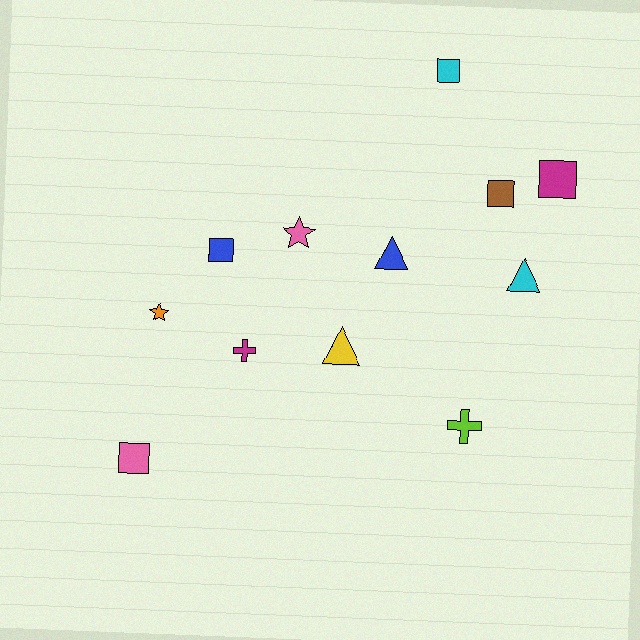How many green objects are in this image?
There are no green objects.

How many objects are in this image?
There are 12 objects.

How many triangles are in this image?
There are 3 triangles.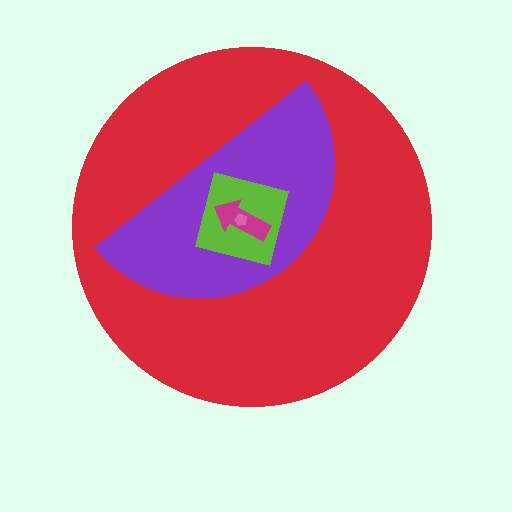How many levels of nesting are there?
5.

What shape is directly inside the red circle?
The purple semicircle.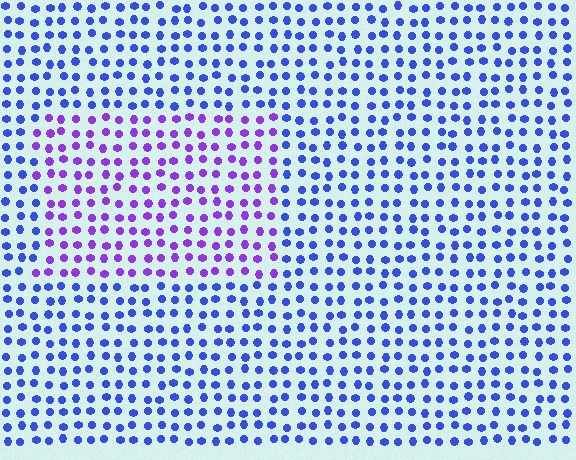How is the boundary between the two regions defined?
The boundary is defined purely by a slight shift in hue (about 43 degrees). Spacing, size, and orientation are identical on both sides.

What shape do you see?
I see a rectangle.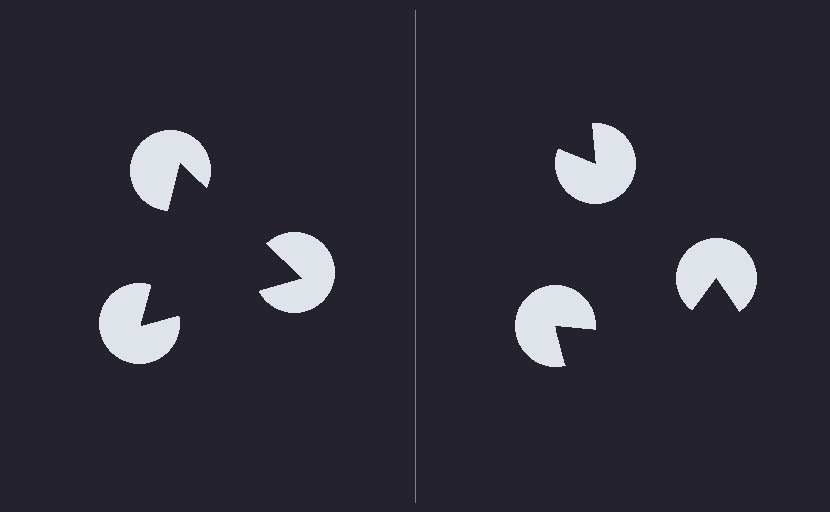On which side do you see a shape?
An illusory triangle appears on the left side. On the right side the wedge cuts are rotated, so no coherent shape forms.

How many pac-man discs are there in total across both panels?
6 — 3 on each side.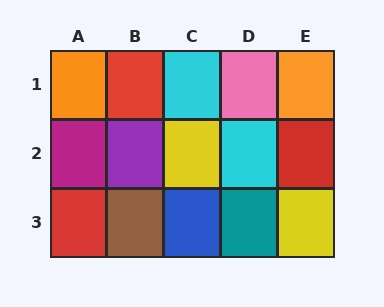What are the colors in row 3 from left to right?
Red, brown, blue, teal, yellow.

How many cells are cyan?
2 cells are cyan.